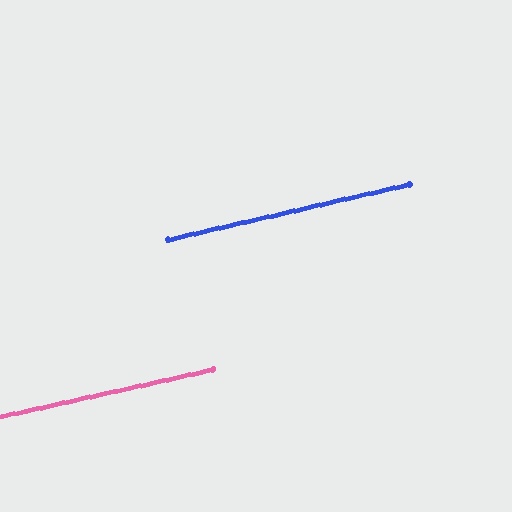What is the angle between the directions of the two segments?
Approximately 1 degree.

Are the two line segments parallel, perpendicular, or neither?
Parallel — their directions differ by only 0.7°.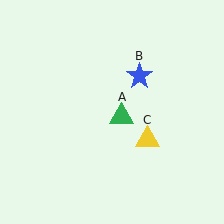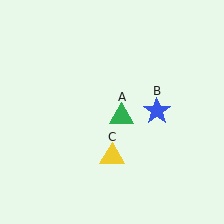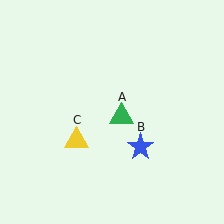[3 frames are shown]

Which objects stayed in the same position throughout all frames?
Green triangle (object A) remained stationary.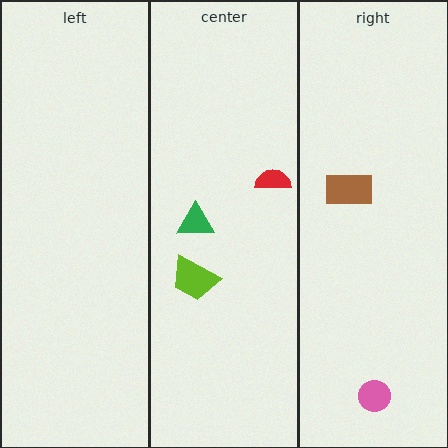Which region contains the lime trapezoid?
The center region.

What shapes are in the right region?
The brown rectangle, the pink circle.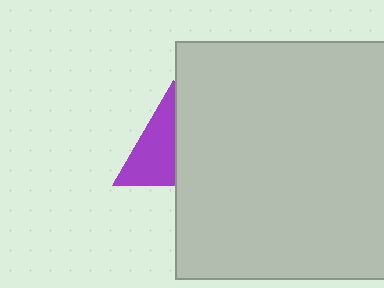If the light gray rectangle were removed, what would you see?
You would see the complete purple triangle.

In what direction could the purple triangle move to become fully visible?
The purple triangle could move left. That would shift it out from behind the light gray rectangle entirely.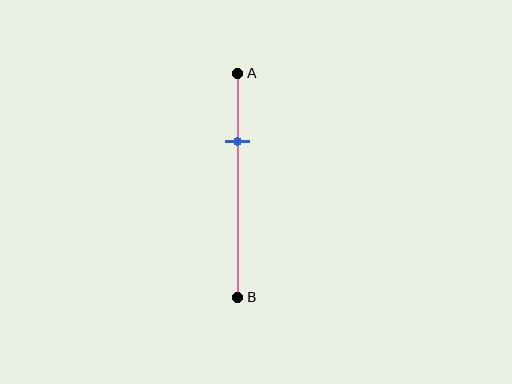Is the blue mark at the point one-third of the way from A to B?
Yes, the mark is approximately at the one-third point.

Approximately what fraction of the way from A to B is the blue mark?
The blue mark is approximately 30% of the way from A to B.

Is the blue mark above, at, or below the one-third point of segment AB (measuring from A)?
The blue mark is approximately at the one-third point of segment AB.